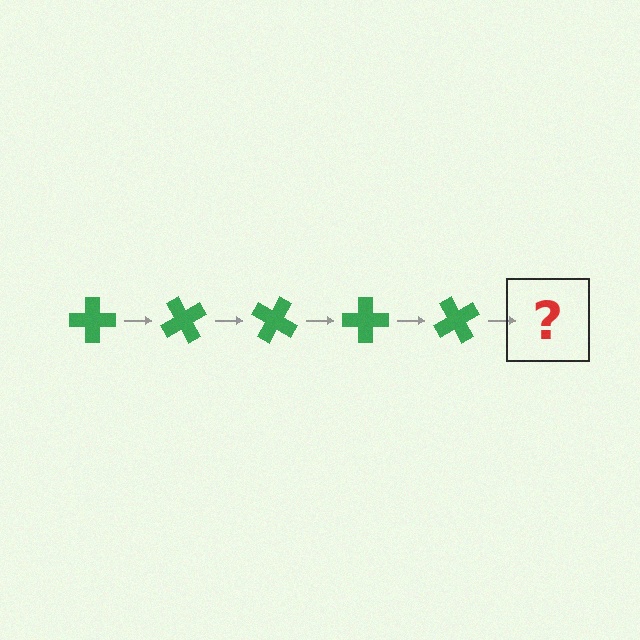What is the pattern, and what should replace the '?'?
The pattern is that the cross rotates 60 degrees each step. The '?' should be a green cross rotated 300 degrees.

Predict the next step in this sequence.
The next step is a green cross rotated 300 degrees.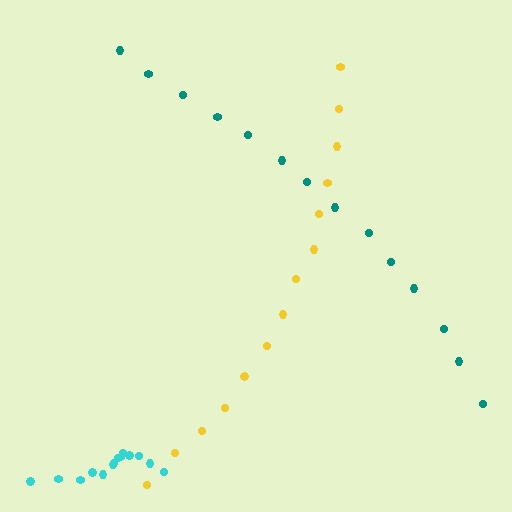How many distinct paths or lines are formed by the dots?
There are 3 distinct paths.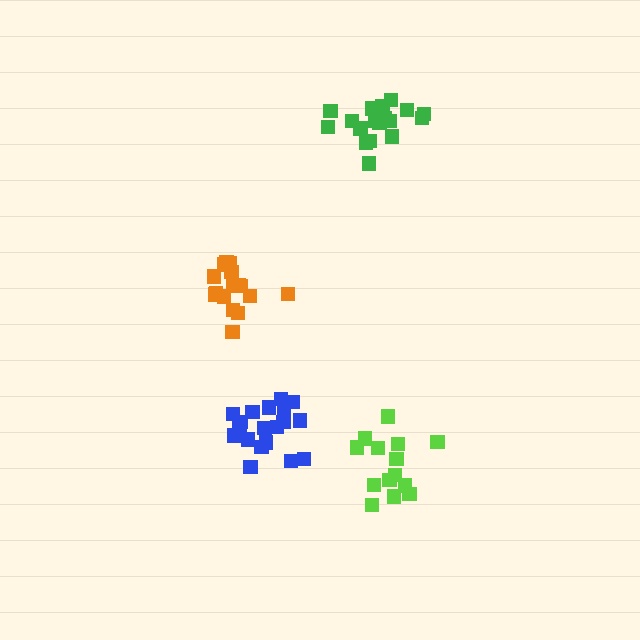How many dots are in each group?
Group 1: 14 dots, Group 2: 19 dots, Group 3: 18 dots, Group 4: 16 dots (67 total).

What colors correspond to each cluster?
The clusters are colored: lime, blue, green, orange.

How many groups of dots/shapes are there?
There are 4 groups.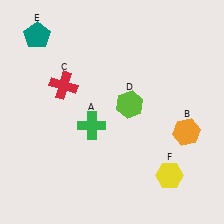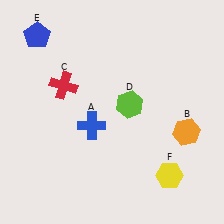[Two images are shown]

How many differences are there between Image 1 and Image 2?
There are 2 differences between the two images.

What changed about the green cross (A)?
In Image 1, A is green. In Image 2, it changed to blue.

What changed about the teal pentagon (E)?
In Image 1, E is teal. In Image 2, it changed to blue.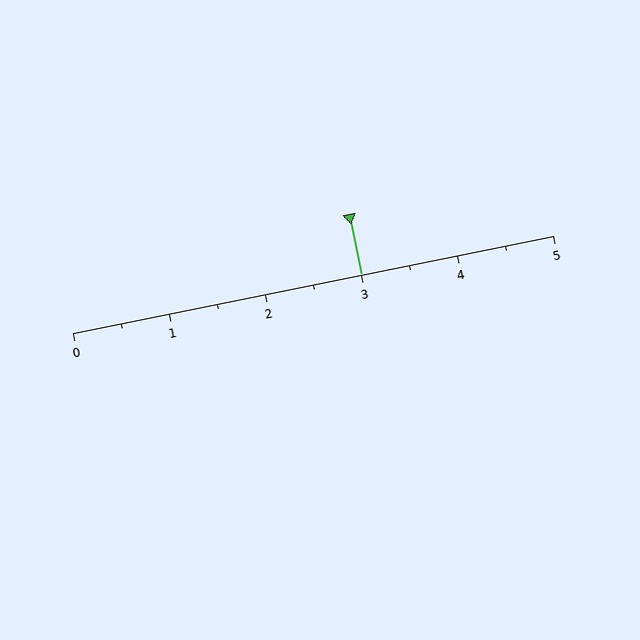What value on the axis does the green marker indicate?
The marker indicates approximately 3.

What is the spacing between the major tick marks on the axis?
The major ticks are spaced 1 apart.